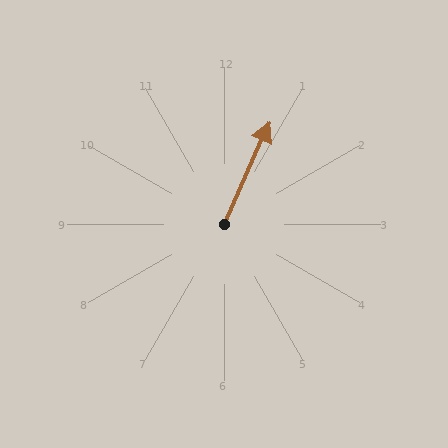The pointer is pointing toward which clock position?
Roughly 1 o'clock.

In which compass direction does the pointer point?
Northeast.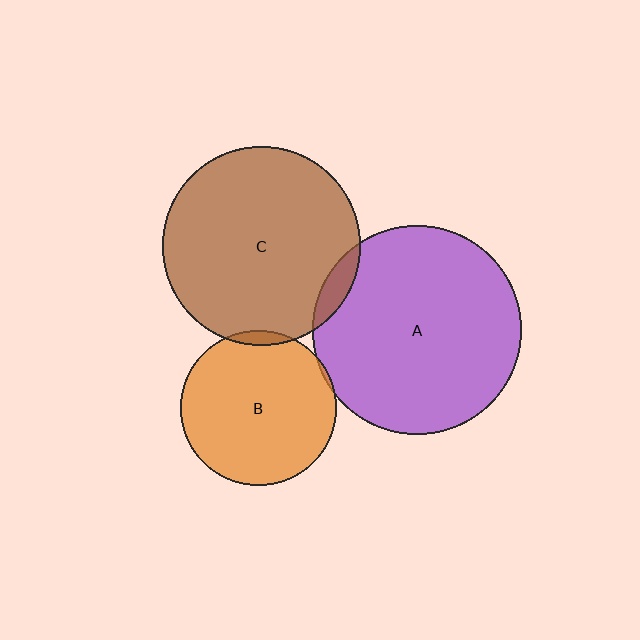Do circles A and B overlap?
Yes.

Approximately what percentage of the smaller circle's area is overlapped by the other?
Approximately 5%.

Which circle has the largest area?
Circle A (purple).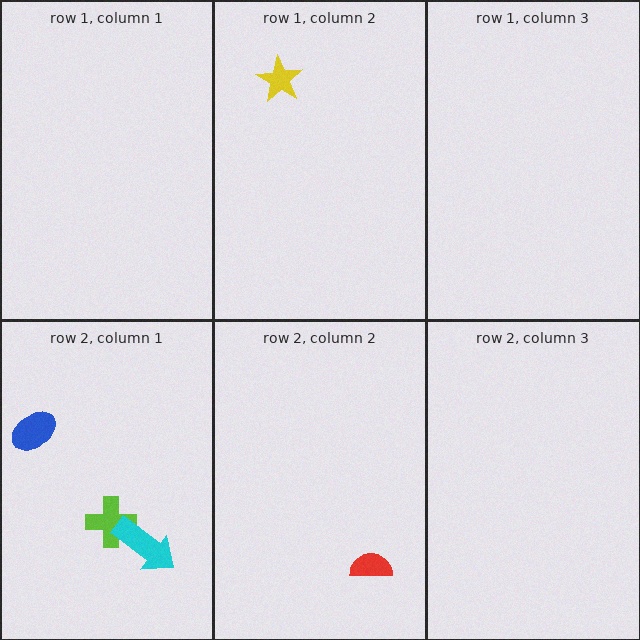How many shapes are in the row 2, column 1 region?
3.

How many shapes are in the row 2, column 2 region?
1.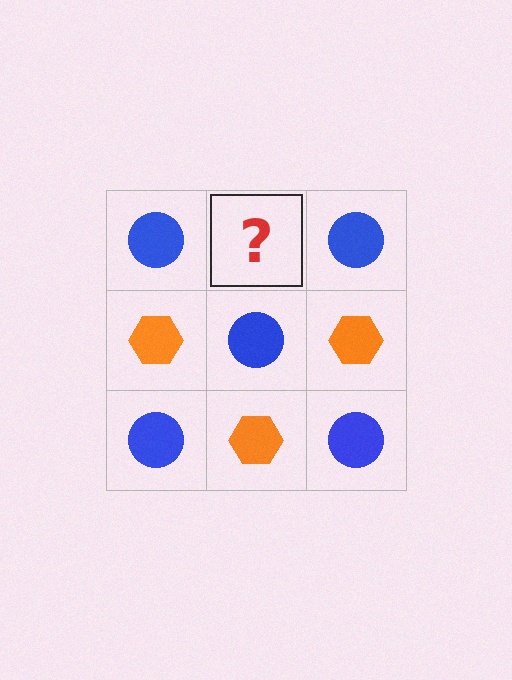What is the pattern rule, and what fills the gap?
The rule is that it alternates blue circle and orange hexagon in a checkerboard pattern. The gap should be filled with an orange hexagon.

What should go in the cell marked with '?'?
The missing cell should contain an orange hexagon.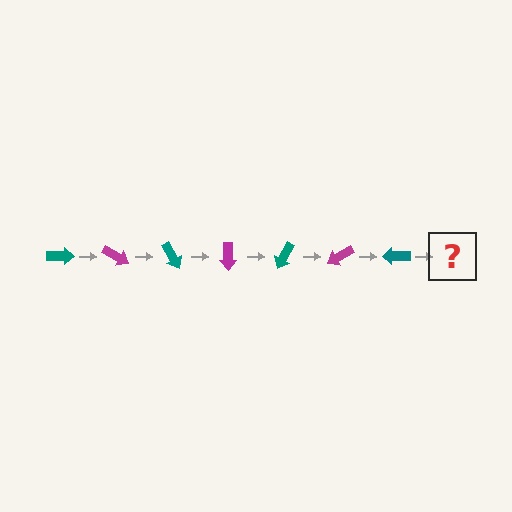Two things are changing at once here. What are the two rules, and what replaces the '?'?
The two rules are that it rotates 30 degrees each step and the color cycles through teal and magenta. The '?' should be a magenta arrow, rotated 210 degrees from the start.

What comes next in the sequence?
The next element should be a magenta arrow, rotated 210 degrees from the start.